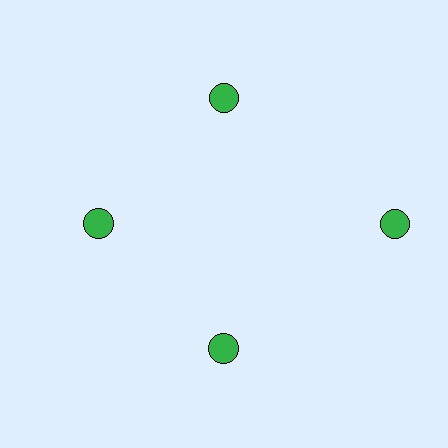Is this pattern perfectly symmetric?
No. The 4 green circles are arranged in a ring, but one element near the 3 o'clock position is pushed outward from the center, breaking the 4-fold rotational symmetry.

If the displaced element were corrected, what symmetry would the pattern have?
It would have 4-fold rotational symmetry — the pattern would map onto itself every 90 degrees.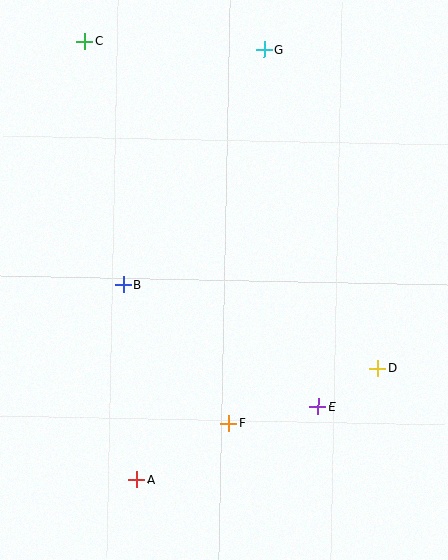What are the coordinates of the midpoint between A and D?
The midpoint between A and D is at (257, 424).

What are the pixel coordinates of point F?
Point F is at (229, 423).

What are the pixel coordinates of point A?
Point A is at (137, 479).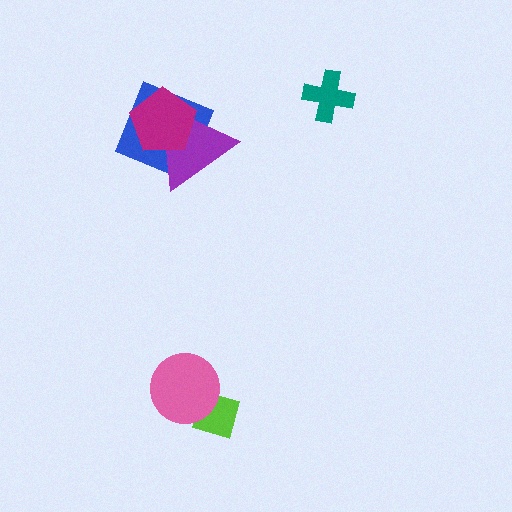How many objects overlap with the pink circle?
1 object overlaps with the pink circle.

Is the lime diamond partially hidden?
Yes, it is partially covered by another shape.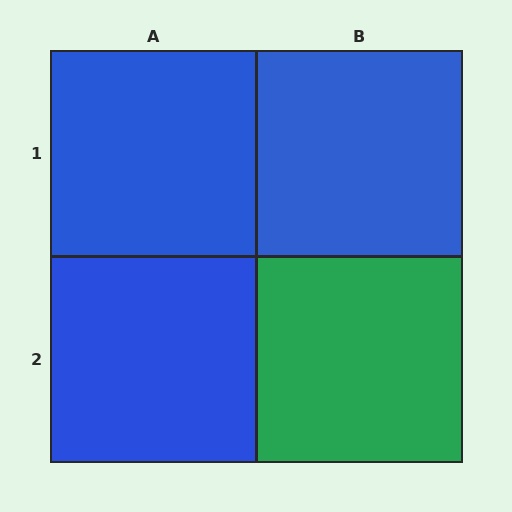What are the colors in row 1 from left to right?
Blue, blue.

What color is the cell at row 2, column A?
Blue.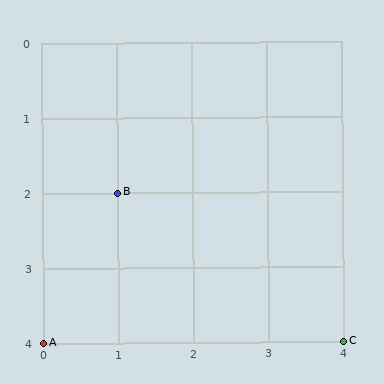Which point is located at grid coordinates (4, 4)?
Point C is at (4, 4).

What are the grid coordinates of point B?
Point B is at grid coordinates (1, 2).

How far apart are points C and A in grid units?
Points C and A are 4 columns apart.